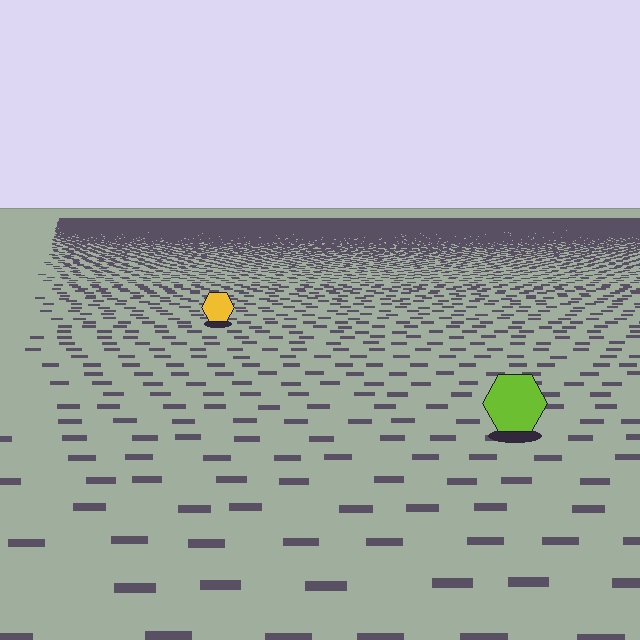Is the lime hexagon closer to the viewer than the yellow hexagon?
Yes. The lime hexagon is closer — you can tell from the texture gradient: the ground texture is coarser near it.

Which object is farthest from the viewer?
The yellow hexagon is farthest from the viewer. It appears smaller and the ground texture around it is denser.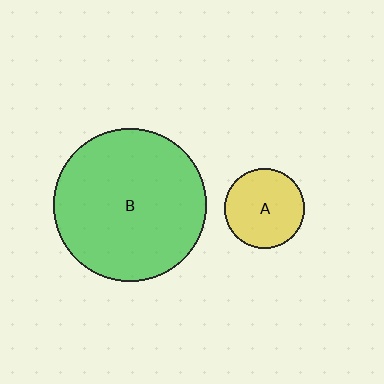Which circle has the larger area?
Circle B (green).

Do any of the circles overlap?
No, none of the circles overlap.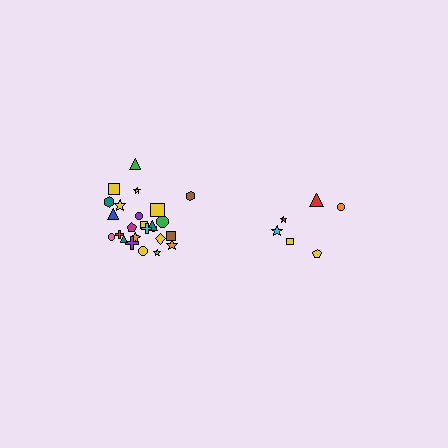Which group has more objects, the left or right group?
The left group.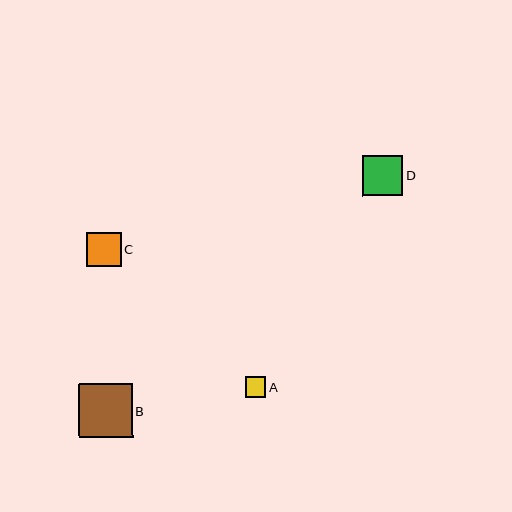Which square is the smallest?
Square A is the smallest with a size of approximately 20 pixels.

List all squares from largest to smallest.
From largest to smallest: B, D, C, A.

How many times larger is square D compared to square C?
Square D is approximately 1.2 times the size of square C.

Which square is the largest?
Square B is the largest with a size of approximately 53 pixels.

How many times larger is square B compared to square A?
Square B is approximately 2.6 times the size of square A.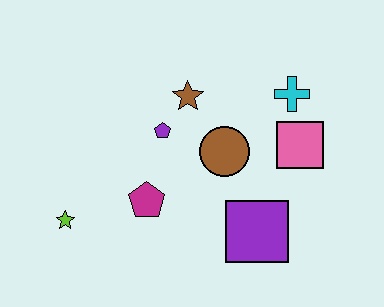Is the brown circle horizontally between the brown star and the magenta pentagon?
No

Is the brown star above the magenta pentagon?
Yes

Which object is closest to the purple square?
The brown circle is closest to the purple square.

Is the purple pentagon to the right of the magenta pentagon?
Yes